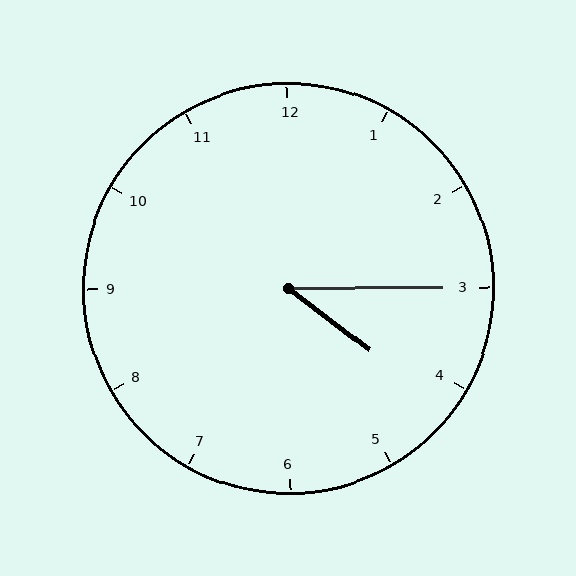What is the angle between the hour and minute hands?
Approximately 38 degrees.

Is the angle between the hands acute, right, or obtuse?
It is acute.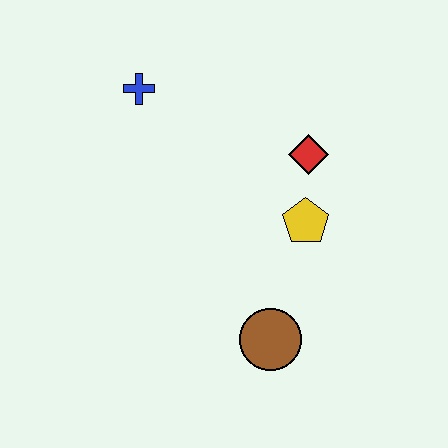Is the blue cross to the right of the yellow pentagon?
No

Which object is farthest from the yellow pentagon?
The blue cross is farthest from the yellow pentagon.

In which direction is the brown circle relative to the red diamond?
The brown circle is below the red diamond.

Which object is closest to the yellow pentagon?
The red diamond is closest to the yellow pentagon.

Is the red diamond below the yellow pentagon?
No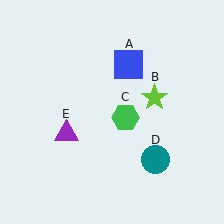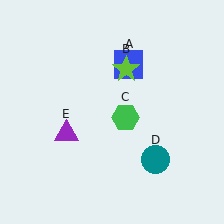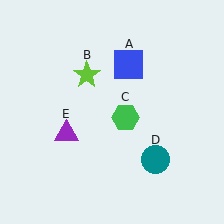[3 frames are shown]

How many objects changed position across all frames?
1 object changed position: lime star (object B).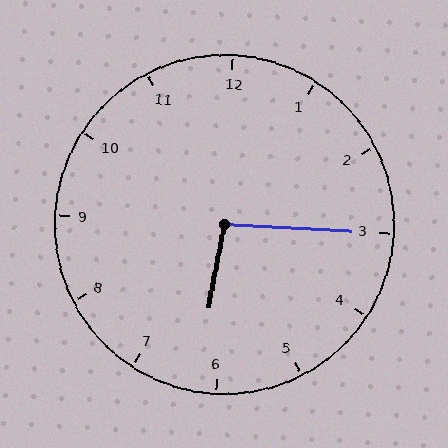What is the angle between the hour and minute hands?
Approximately 98 degrees.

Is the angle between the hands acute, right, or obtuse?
It is obtuse.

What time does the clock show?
6:15.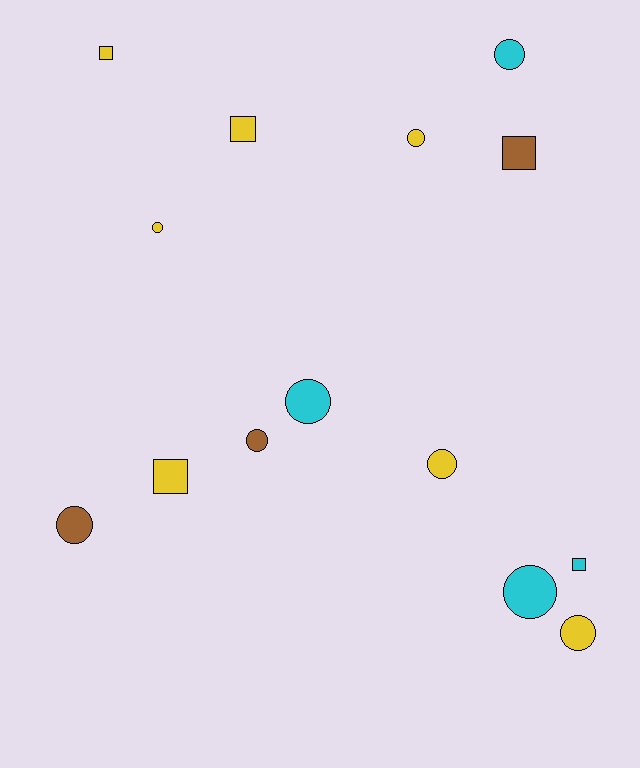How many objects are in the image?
There are 14 objects.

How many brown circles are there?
There are 2 brown circles.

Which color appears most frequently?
Yellow, with 7 objects.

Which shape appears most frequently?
Circle, with 9 objects.